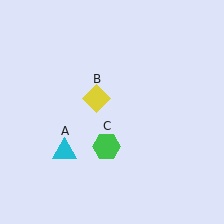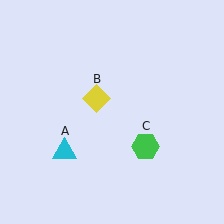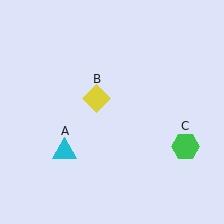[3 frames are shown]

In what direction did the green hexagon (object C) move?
The green hexagon (object C) moved right.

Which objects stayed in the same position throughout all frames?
Cyan triangle (object A) and yellow diamond (object B) remained stationary.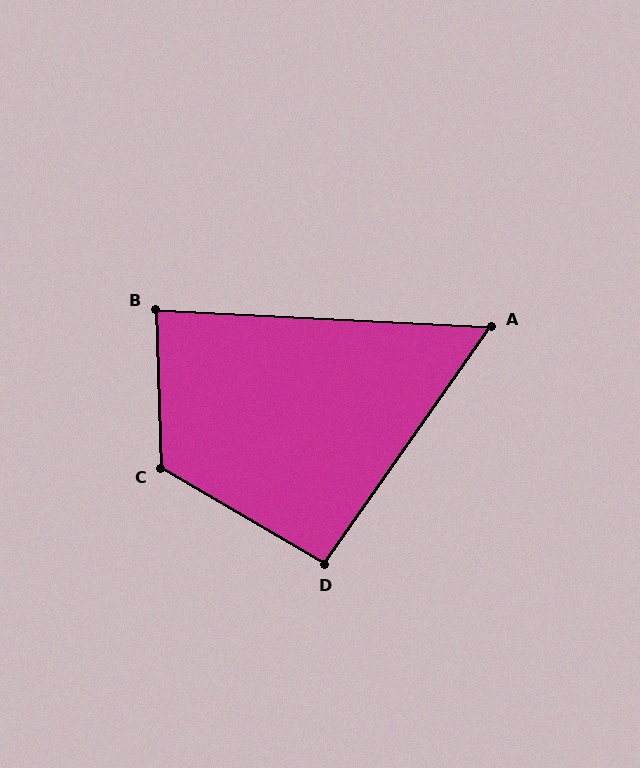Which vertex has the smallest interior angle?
A, at approximately 58 degrees.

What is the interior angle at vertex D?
Approximately 95 degrees (approximately right).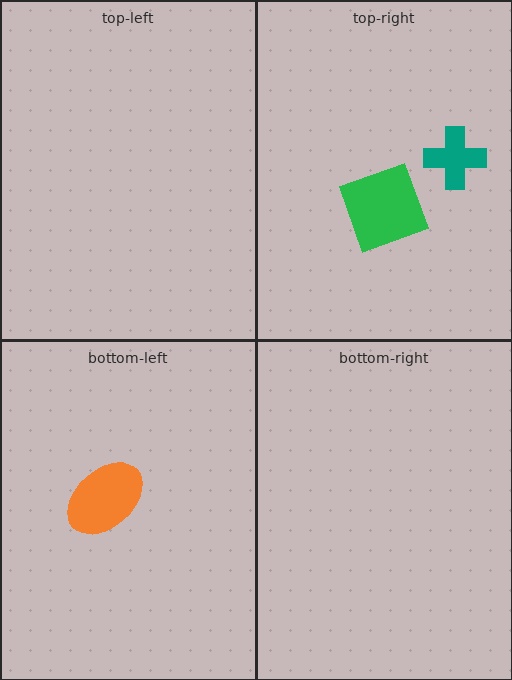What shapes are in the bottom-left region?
The orange ellipse.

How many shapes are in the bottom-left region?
1.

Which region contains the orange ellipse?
The bottom-left region.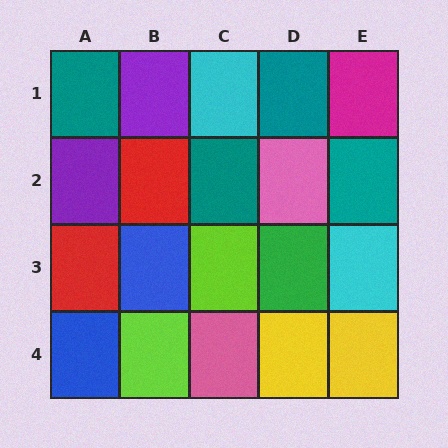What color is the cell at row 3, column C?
Lime.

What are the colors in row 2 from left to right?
Purple, red, teal, pink, teal.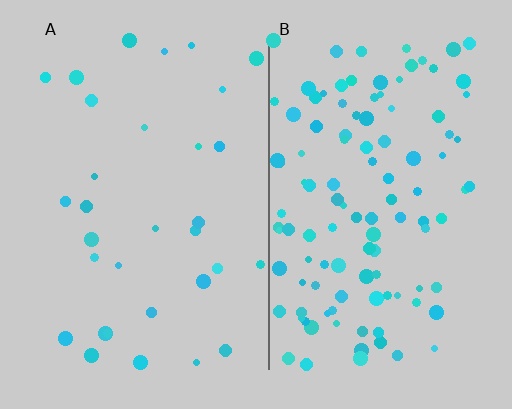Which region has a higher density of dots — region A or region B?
B (the right).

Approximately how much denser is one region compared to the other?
Approximately 3.6× — region B over region A.